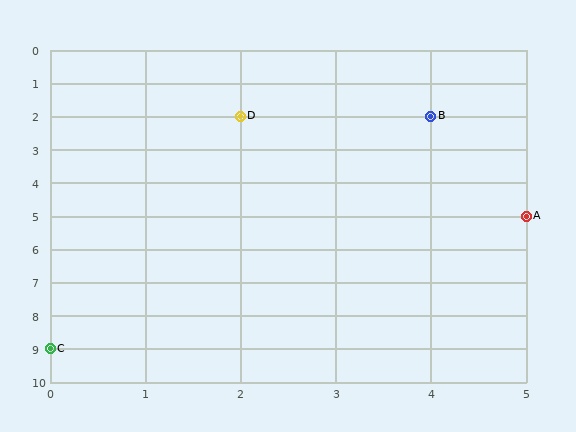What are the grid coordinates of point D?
Point D is at grid coordinates (2, 2).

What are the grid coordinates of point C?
Point C is at grid coordinates (0, 9).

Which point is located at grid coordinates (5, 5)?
Point A is at (5, 5).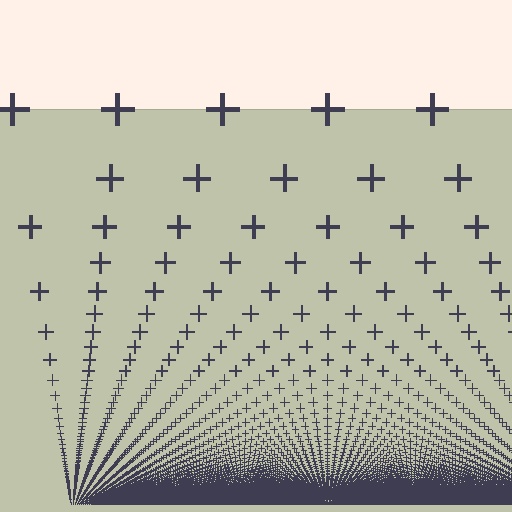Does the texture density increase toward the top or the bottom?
Density increases toward the bottom.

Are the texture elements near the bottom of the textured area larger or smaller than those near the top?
Smaller. The gradient is inverted — elements near the bottom are smaller and denser.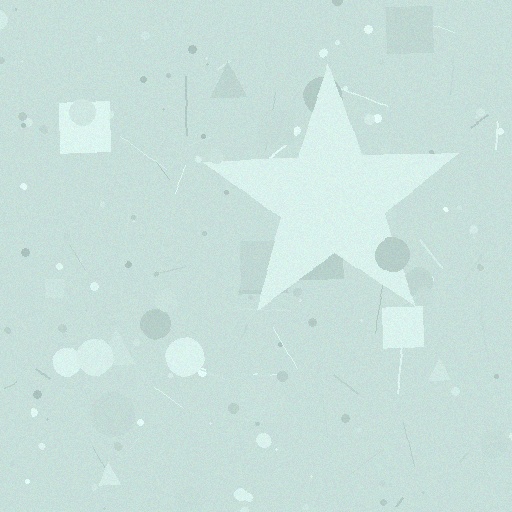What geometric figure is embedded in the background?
A star is embedded in the background.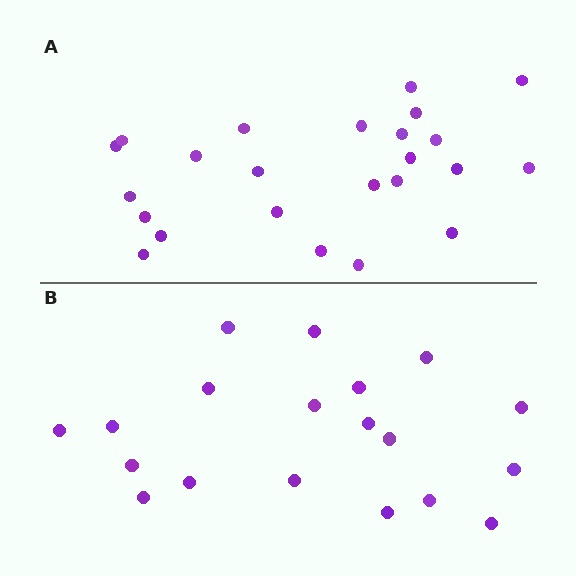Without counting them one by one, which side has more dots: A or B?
Region A (the top region) has more dots.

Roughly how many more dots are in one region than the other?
Region A has about 5 more dots than region B.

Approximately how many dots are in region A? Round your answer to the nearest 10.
About 20 dots. (The exact count is 24, which rounds to 20.)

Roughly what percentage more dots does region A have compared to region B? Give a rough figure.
About 25% more.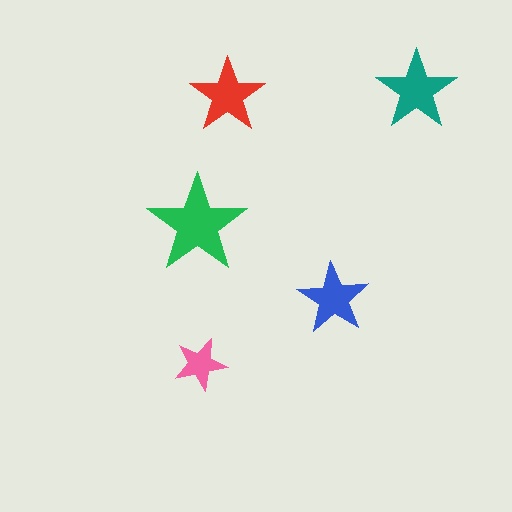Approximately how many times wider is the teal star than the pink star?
About 1.5 times wider.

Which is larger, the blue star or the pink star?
The blue one.